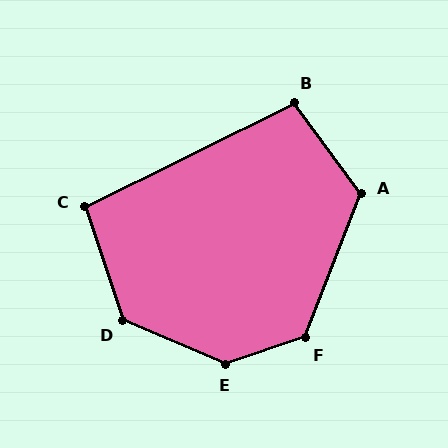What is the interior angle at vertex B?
Approximately 100 degrees (obtuse).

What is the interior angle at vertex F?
Approximately 129 degrees (obtuse).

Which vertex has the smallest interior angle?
C, at approximately 98 degrees.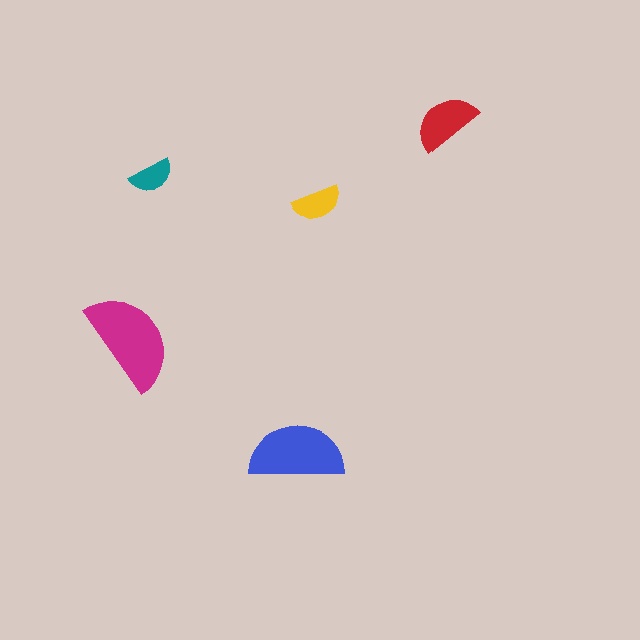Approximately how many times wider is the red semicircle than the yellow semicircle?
About 1.5 times wider.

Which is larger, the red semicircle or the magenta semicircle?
The magenta one.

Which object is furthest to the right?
The red semicircle is rightmost.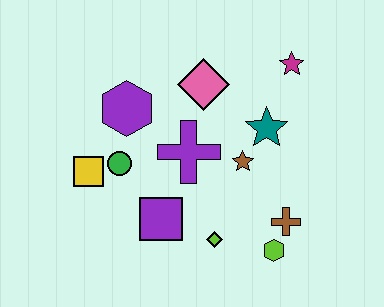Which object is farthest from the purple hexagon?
The lime hexagon is farthest from the purple hexagon.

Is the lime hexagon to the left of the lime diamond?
No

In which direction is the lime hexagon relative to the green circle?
The lime hexagon is to the right of the green circle.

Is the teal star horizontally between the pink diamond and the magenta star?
Yes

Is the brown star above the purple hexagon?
No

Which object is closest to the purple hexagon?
The green circle is closest to the purple hexagon.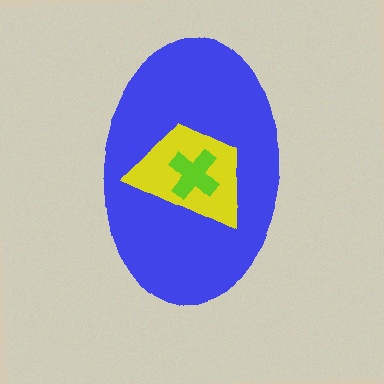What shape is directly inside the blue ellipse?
The yellow trapezoid.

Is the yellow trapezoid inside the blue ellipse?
Yes.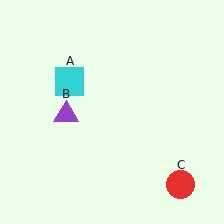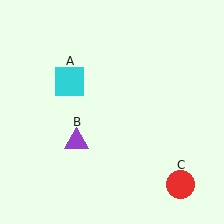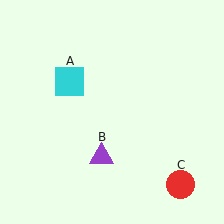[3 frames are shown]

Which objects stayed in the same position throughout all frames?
Cyan square (object A) and red circle (object C) remained stationary.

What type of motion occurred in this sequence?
The purple triangle (object B) rotated counterclockwise around the center of the scene.